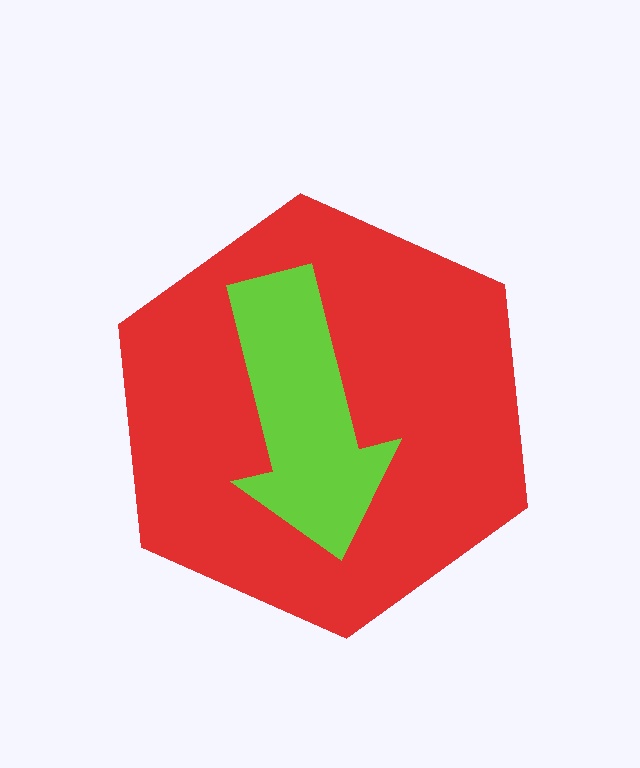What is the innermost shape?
The lime arrow.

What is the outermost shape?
The red hexagon.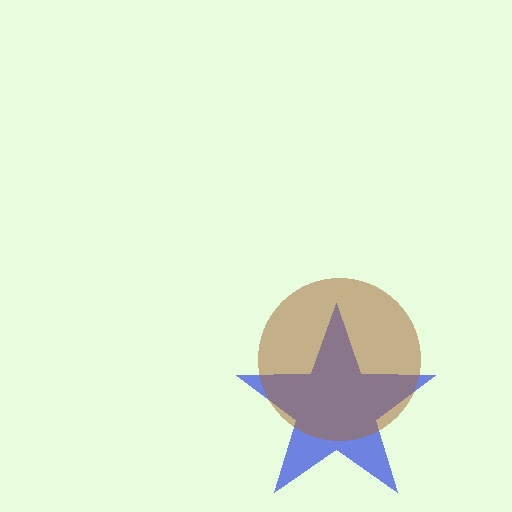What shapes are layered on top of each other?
The layered shapes are: a blue star, a brown circle.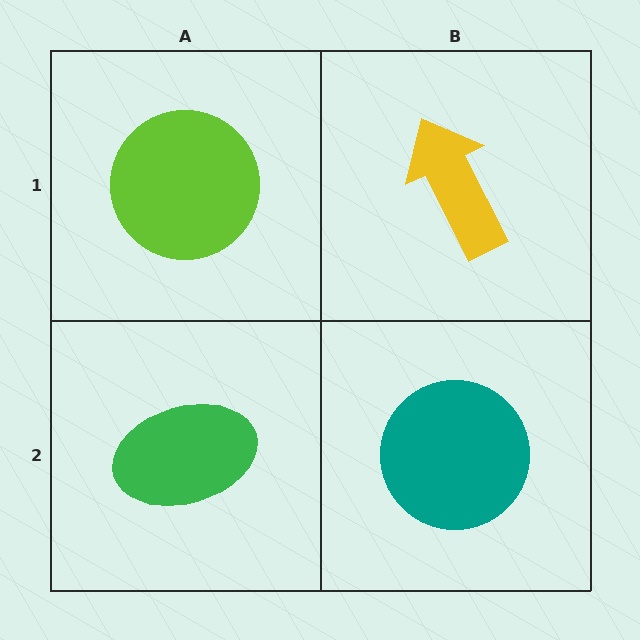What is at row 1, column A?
A lime circle.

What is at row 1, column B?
A yellow arrow.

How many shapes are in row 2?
2 shapes.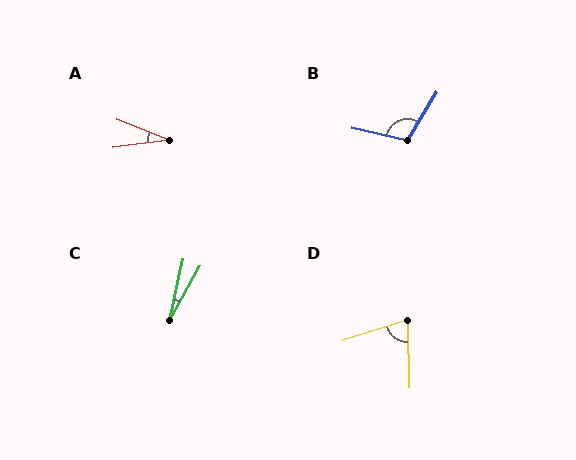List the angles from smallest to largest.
C (16°), A (29°), D (73°), B (108°).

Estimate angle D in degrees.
Approximately 73 degrees.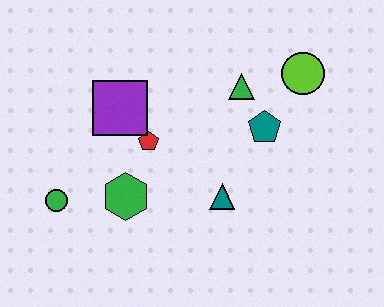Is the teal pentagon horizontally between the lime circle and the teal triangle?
Yes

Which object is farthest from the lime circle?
The green circle is farthest from the lime circle.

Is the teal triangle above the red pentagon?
No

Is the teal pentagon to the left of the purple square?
No